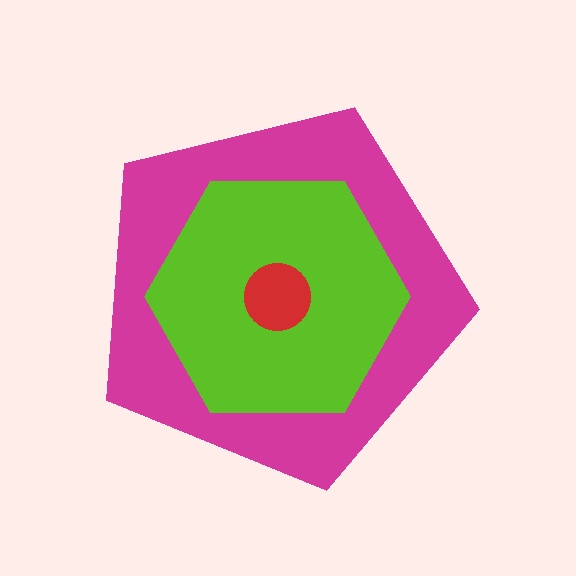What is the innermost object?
The red circle.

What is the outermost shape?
The magenta pentagon.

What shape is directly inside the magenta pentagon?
The lime hexagon.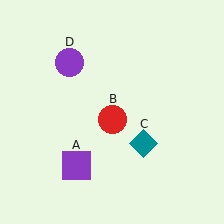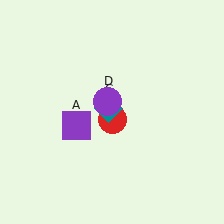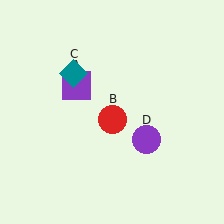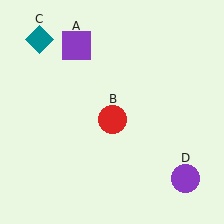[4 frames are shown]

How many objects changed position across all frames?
3 objects changed position: purple square (object A), teal diamond (object C), purple circle (object D).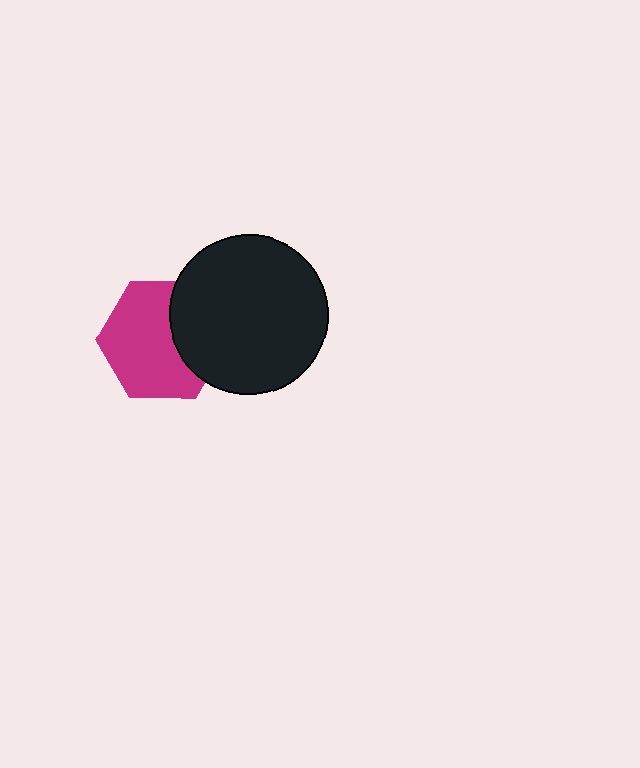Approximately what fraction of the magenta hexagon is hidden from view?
Roughly 33% of the magenta hexagon is hidden behind the black circle.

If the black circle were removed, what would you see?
You would see the complete magenta hexagon.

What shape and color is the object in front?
The object in front is a black circle.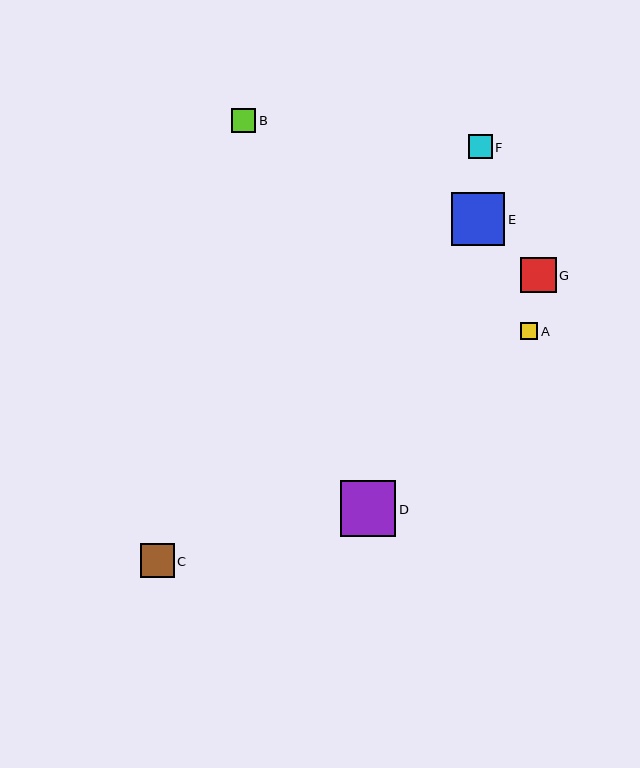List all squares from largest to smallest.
From largest to smallest: D, E, G, C, B, F, A.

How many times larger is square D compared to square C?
Square D is approximately 1.7 times the size of square C.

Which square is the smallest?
Square A is the smallest with a size of approximately 18 pixels.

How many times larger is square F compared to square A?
Square F is approximately 1.4 times the size of square A.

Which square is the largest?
Square D is the largest with a size of approximately 56 pixels.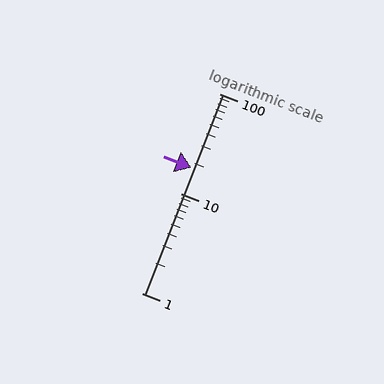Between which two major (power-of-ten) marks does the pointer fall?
The pointer is between 10 and 100.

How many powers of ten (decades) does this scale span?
The scale spans 2 decades, from 1 to 100.